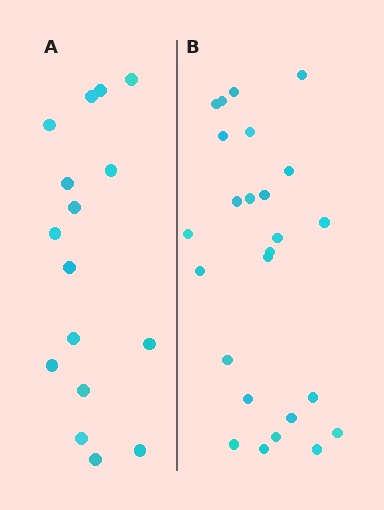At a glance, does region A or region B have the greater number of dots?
Region B (the right region) has more dots.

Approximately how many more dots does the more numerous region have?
Region B has roughly 8 or so more dots than region A.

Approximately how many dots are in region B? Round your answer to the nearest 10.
About 20 dots. (The exact count is 25, which rounds to 20.)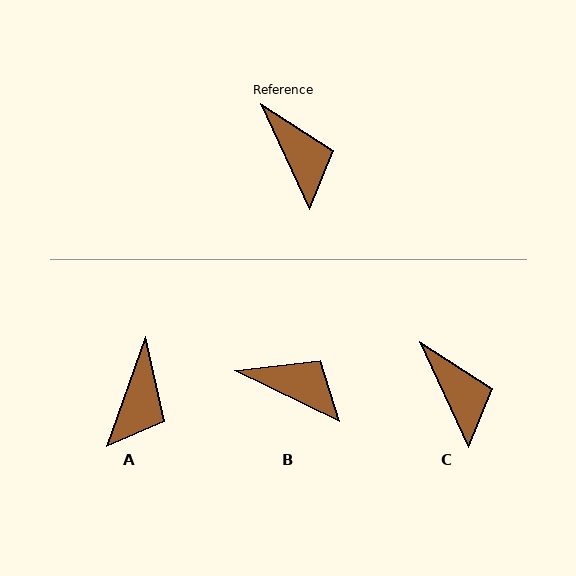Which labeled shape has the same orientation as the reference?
C.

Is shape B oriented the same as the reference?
No, it is off by about 40 degrees.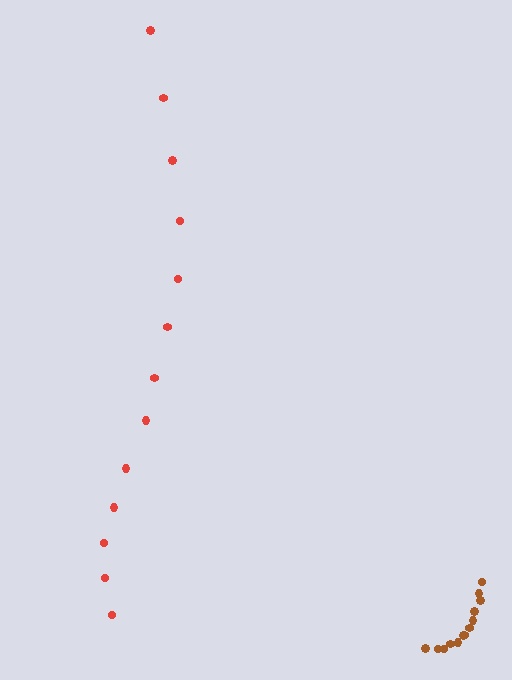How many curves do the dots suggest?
There are 2 distinct paths.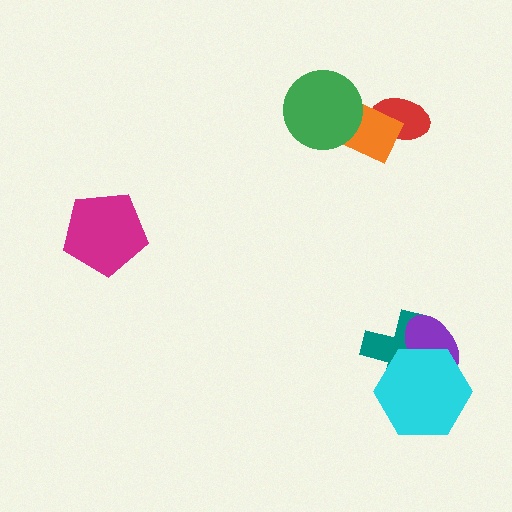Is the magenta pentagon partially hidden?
No, no other shape covers it.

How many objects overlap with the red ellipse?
1 object overlaps with the red ellipse.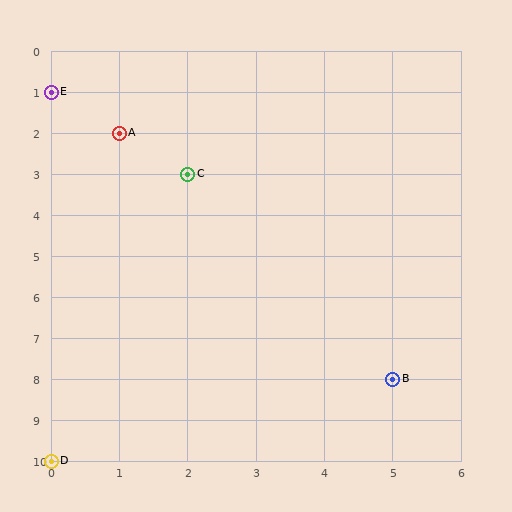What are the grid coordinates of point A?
Point A is at grid coordinates (1, 2).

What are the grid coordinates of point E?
Point E is at grid coordinates (0, 1).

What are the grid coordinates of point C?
Point C is at grid coordinates (2, 3).